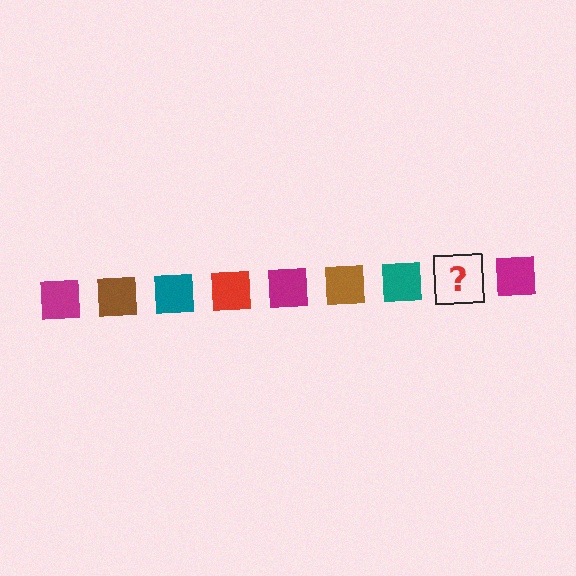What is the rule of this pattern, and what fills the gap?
The rule is that the pattern cycles through magenta, brown, teal, red squares. The gap should be filled with a red square.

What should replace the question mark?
The question mark should be replaced with a red square.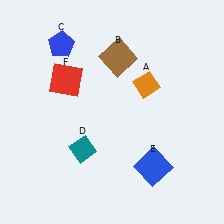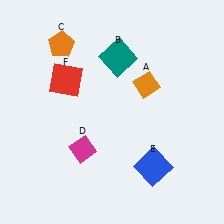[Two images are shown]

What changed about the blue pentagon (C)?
In Image 1, C is blue. In Image 2, it changed to orange.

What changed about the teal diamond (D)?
In Image 1, D is teal. In Image 2, it changed to magenta.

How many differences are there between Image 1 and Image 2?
There are 3 differences between the two images.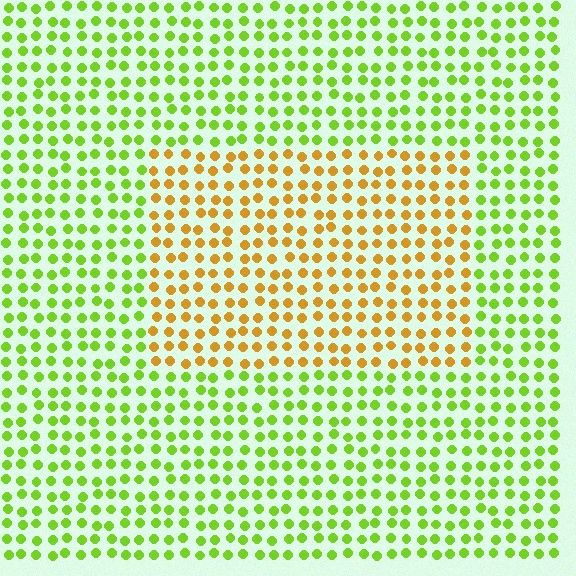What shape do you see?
I see a rectangle.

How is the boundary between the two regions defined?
The boundary is defined purely by a slight shift in hue (about 53 degrees). Spacing, size, and orientation are identical on both sides.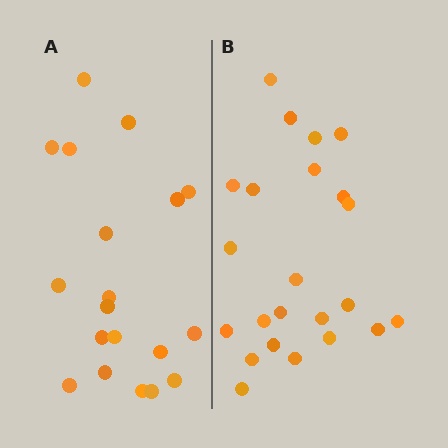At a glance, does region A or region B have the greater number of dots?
Region B (the right region) has more dots.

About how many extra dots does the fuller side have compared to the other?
Region B has about 4 more dots than region A.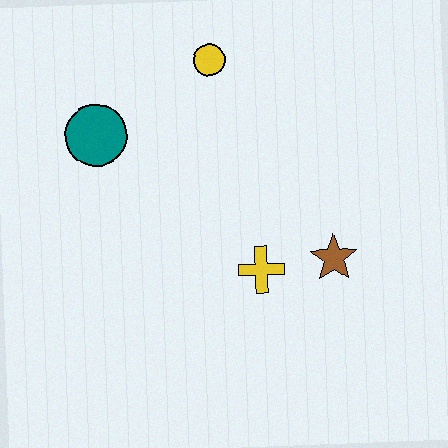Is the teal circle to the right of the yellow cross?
No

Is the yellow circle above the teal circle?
Yes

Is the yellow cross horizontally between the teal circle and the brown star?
Yes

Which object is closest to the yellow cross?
The brown star is closest to the yellow cross.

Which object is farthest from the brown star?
The teal circle is farthest from the brown star.